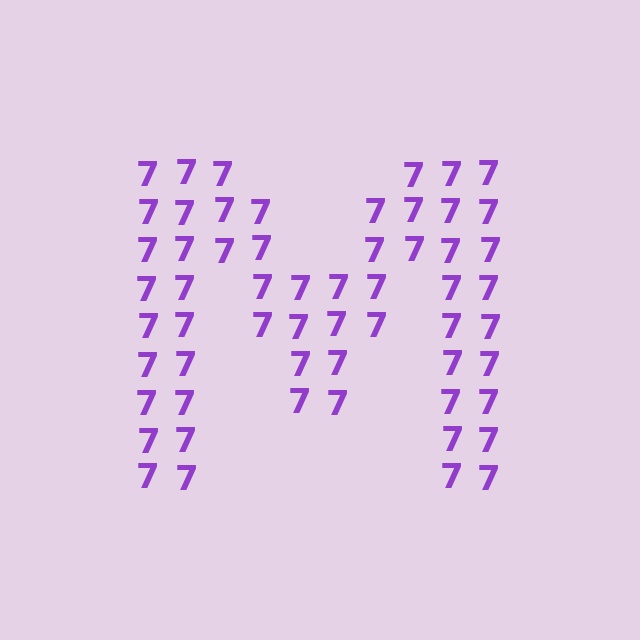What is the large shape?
The large shape is the letter M.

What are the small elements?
The small elements are digit 7's.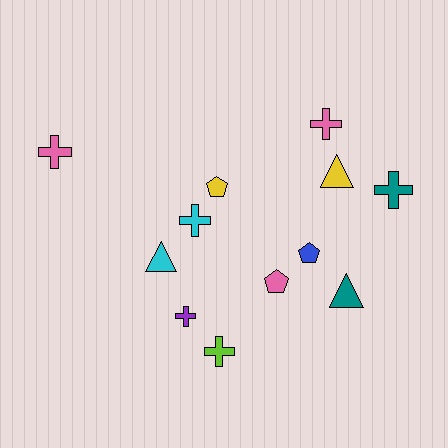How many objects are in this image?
There are 12 objects.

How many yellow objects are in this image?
There are 2 yellow objects.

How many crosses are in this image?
There are 6 crosses.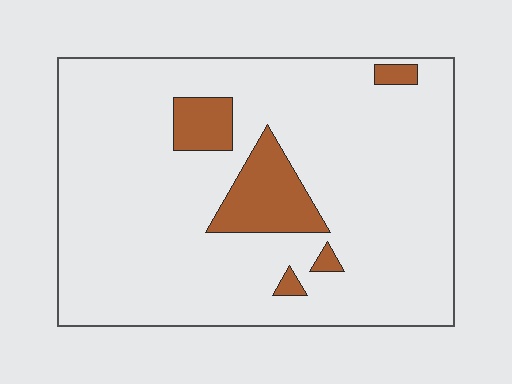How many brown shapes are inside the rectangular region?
5.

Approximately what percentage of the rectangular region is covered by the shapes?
Approximately 10%.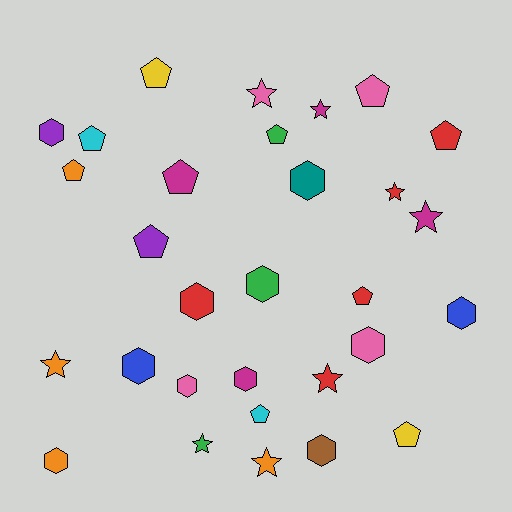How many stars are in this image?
There are 8 stars.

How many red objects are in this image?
There are 5 red objects.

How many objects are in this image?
There are 30 objects.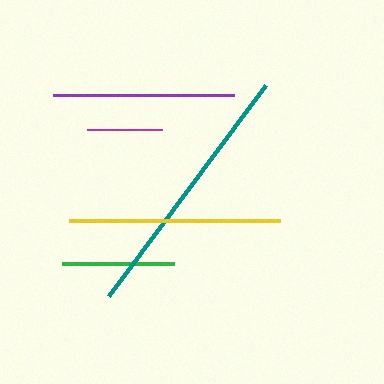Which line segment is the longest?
The teal line is the longest at approximately 263 pixels.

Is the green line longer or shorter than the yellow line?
The yellow line is longer than the green line.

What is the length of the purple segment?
The purple segment is approximately 180 pixels long.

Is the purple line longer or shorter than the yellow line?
The yellow line is longer than the purple line.